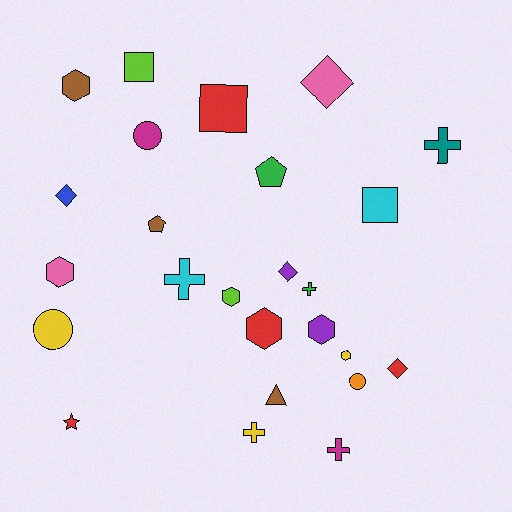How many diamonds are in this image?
There are 4 diamonds.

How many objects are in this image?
There are 25 objects.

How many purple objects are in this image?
There are 2 purple objects.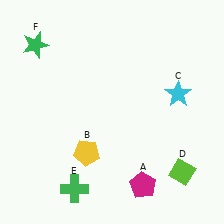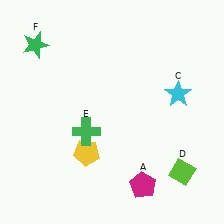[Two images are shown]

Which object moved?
The green cross (E) moved up.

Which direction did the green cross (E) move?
The green cross (E) moved up.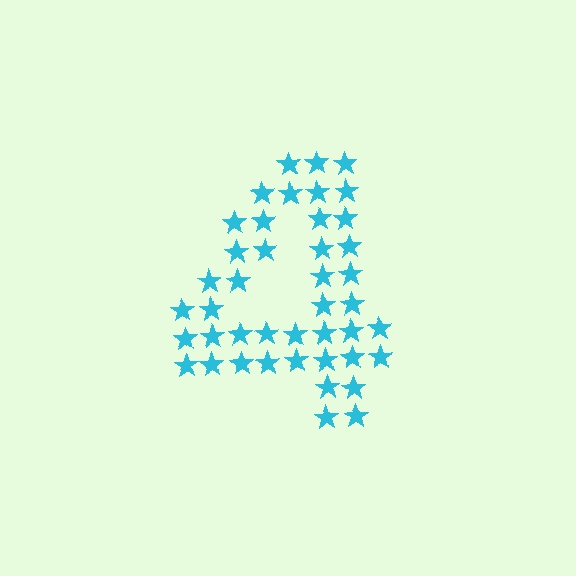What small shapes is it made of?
It is made of small stars.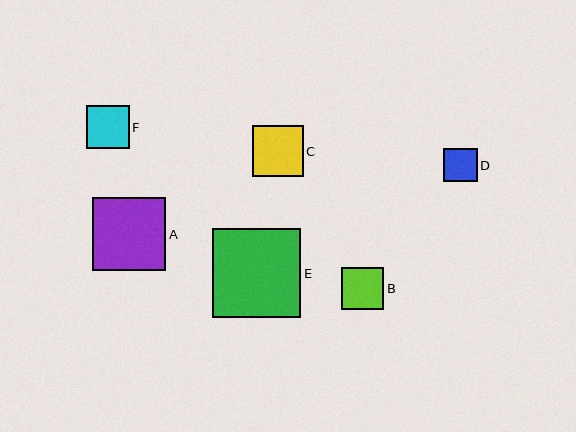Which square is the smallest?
Square D is the smallest with a size of approximately 33 pixels.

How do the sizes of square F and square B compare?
Square F and square B are approximately the same size.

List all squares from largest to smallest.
From largest to smallest: E, A, C, F, B, D.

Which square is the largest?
Square E is the largest with a size of approximately 88 pixels.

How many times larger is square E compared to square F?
Square E is approximately 2.1 times the size of square F.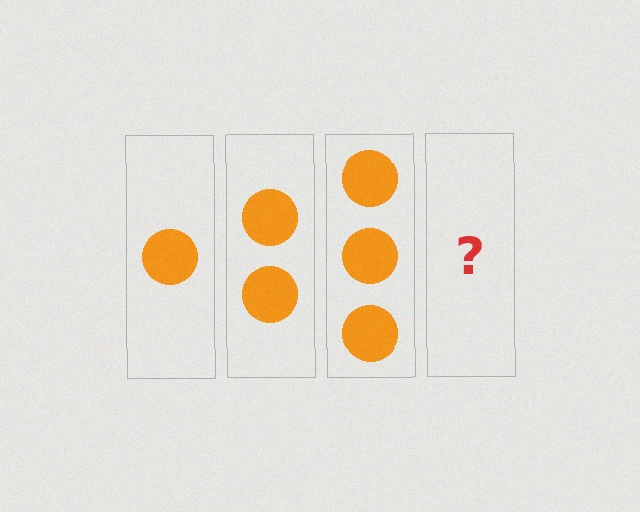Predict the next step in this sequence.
The next step is 4 circles.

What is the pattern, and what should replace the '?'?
The pattern is that each step adds one more circle. The '?' should be 4 circles.